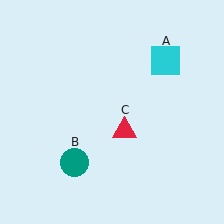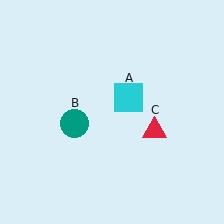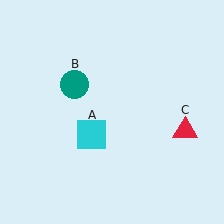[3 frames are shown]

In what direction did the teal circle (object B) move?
The teal circle (object B) moved up.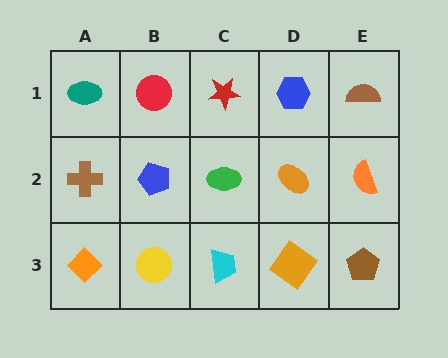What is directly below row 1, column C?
A green ellipse.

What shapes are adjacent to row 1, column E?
An orange semicircle (row 2, column E), a blue hexagon (row 1, column D).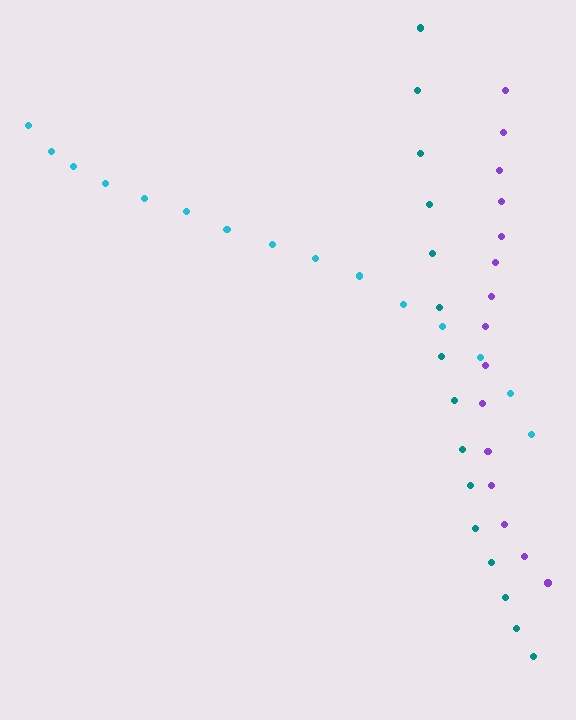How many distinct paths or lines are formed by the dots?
There are 3 distinct paths.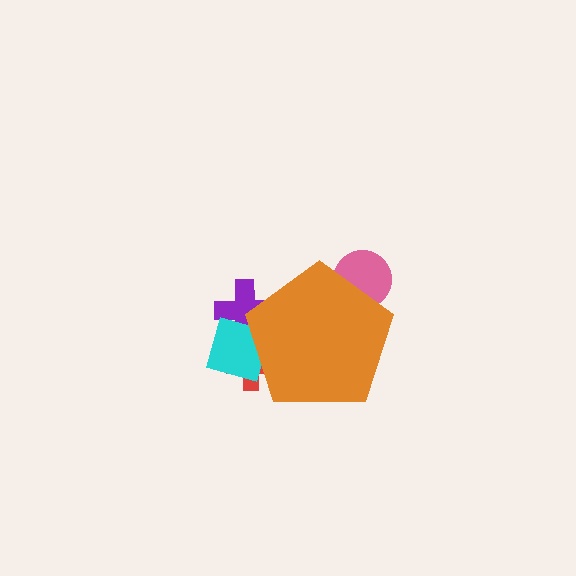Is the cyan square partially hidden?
Yes, the cyan square is partially hidden behind the orange pentagon.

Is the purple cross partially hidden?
Yes, the purple cross is partially hidden behind the orange pentagon.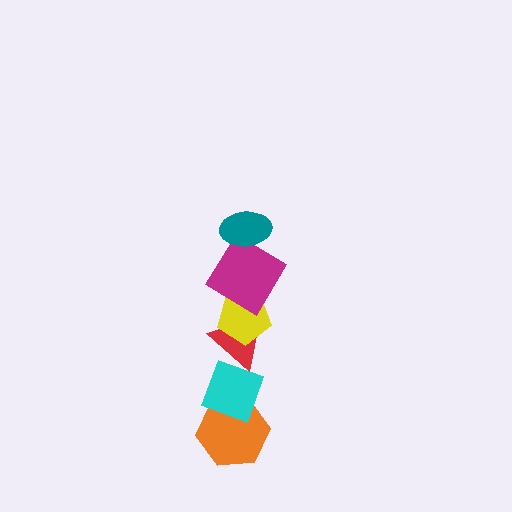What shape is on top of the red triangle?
The yellow pentagon is on top of the red triangle.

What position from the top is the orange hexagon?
The orange hexagon is 6th from the top.